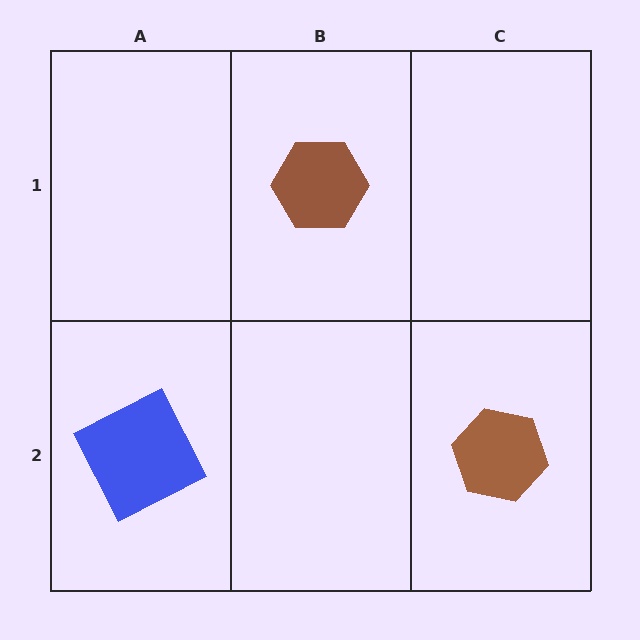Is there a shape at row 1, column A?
No, that cell is empty.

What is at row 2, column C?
A brown hexagon.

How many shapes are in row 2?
2 shapes.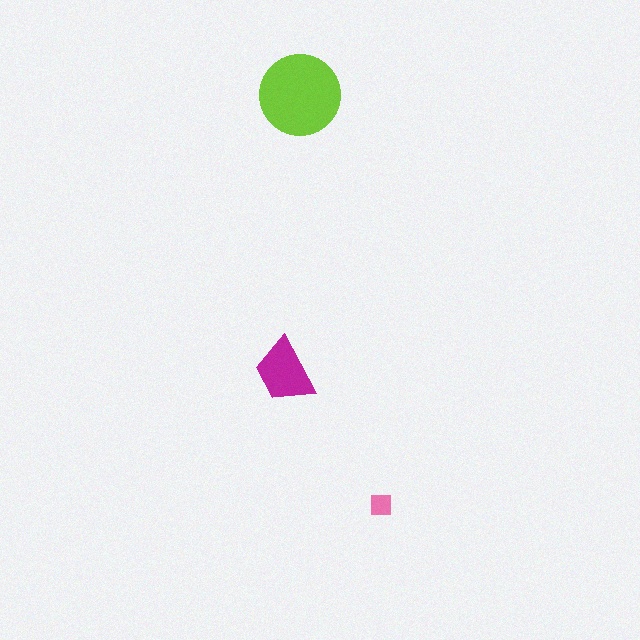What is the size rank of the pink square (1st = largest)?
3rd.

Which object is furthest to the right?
The pink square is rightmost.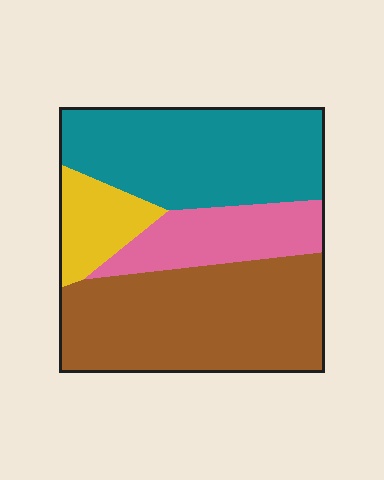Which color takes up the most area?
Brown, at roughly 40%.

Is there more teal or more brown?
Brown.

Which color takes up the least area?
Yellow, at roughly 10%.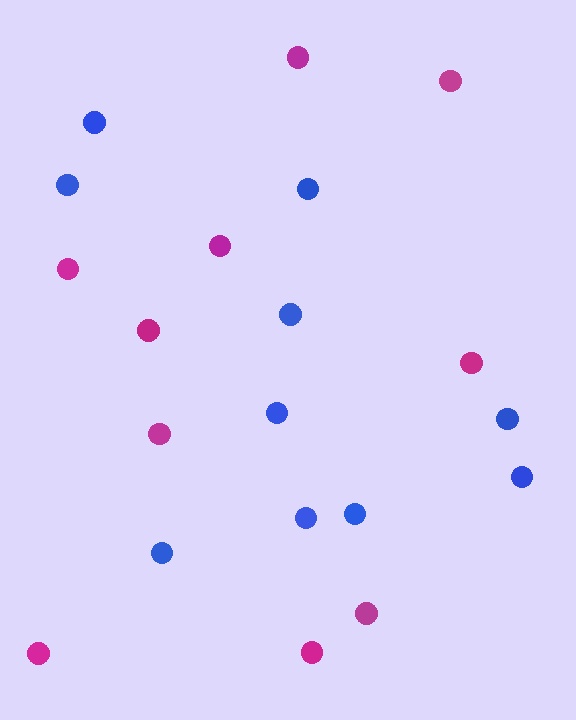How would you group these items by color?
There are 2 groups: one group of magenta circles (10) and one group of blue circles (10).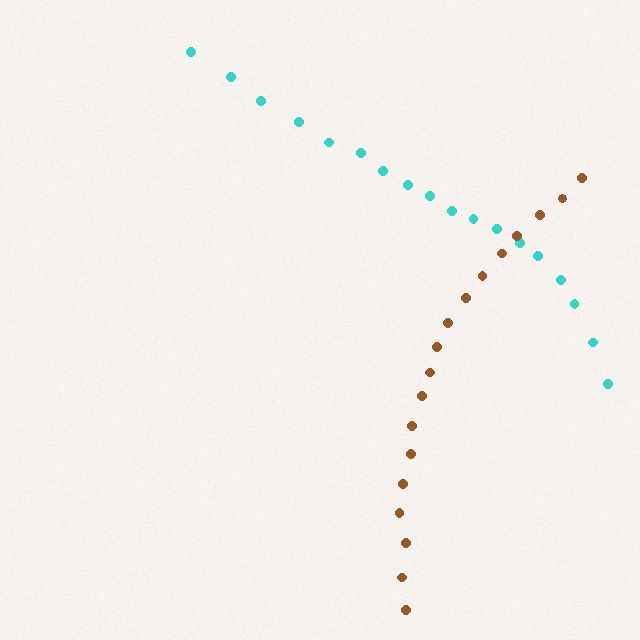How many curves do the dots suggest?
There are 2 distinct paths.